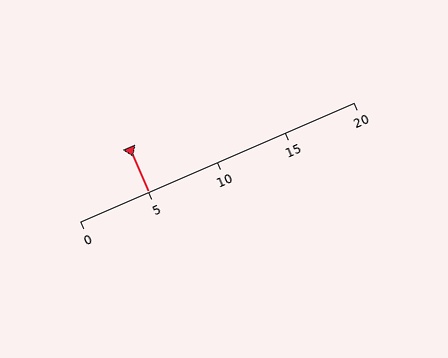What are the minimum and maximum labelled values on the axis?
The axis runs from 0 to 20.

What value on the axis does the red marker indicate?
The marker indicates approximately 5.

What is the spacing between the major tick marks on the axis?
The major ticks are spaced 5 apart.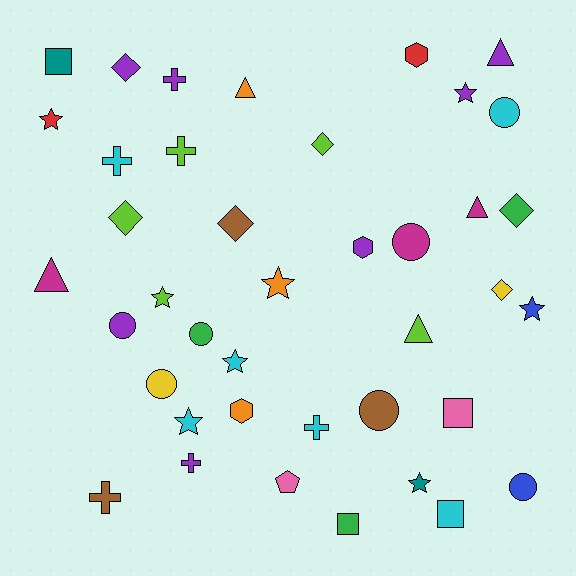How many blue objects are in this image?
There are 2 blue objects.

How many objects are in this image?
There are 40 objects.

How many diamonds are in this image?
There are 6 diamonds.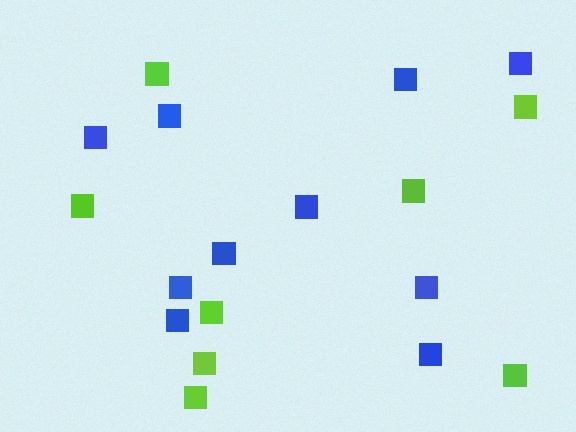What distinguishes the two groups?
There are 2 groups: one group of blue squares (10) and one group of lime squares (8).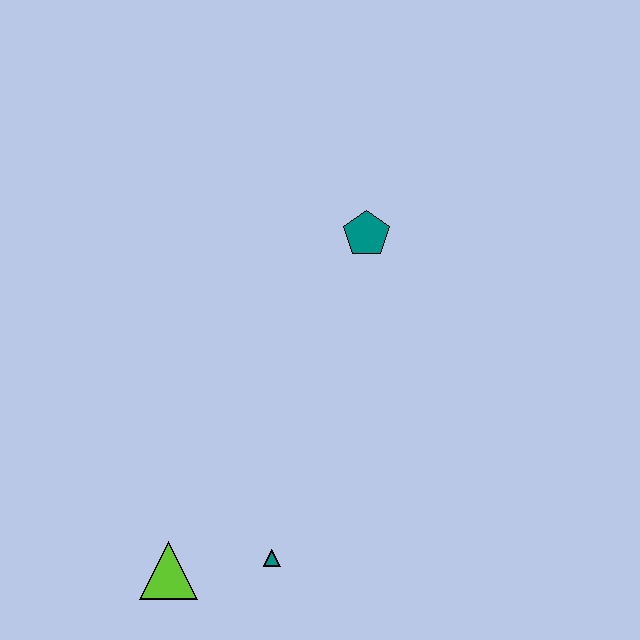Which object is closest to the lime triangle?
The teal triangle is closest to the lime triangle.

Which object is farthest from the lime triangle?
The teal pentagon is farthest from the lime triangle.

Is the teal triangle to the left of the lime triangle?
No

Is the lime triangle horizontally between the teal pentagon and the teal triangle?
No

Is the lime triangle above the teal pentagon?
No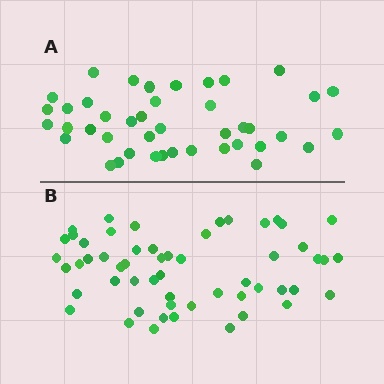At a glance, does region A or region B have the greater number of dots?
Region B (the bottom region) has more dots.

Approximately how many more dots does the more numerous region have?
Region B has approximately 15 more dots than region A.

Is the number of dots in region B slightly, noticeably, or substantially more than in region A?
Region B has noticeably more, but not dramatically so. The ratio is roughly 1.3 to 1.